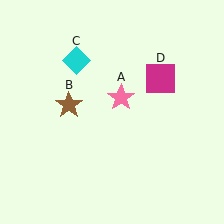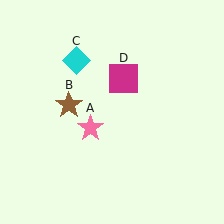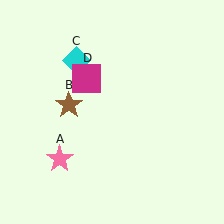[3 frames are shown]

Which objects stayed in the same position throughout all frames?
Brown star (object B) and cyan diamond (object C) remained stationary.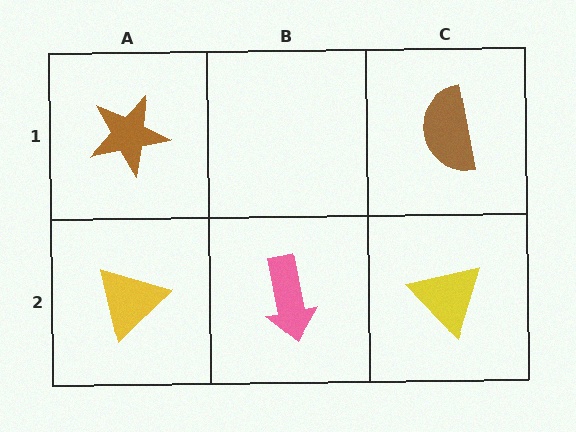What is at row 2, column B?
A pink arrow.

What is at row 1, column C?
A brown semicircle.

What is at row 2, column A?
A yellow triangle.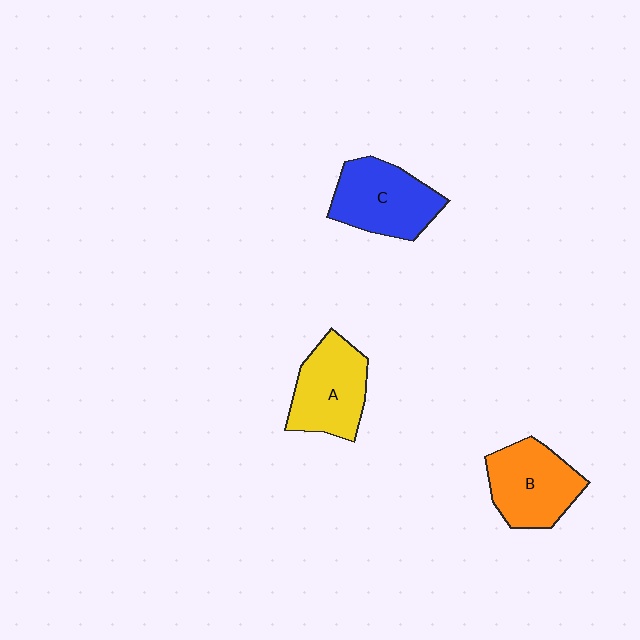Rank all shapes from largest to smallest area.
From largest to smallest: C (blue), B (orange), A (yellow).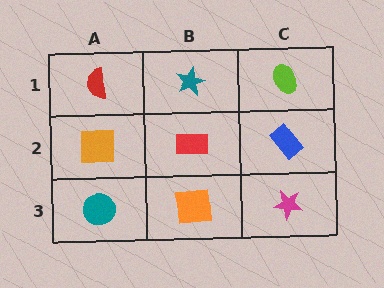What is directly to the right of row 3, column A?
An orange square.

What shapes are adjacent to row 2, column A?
A red semicircle (row 1, column A), a teal circle (row 3, column A), a red rectangle (row 2, column B).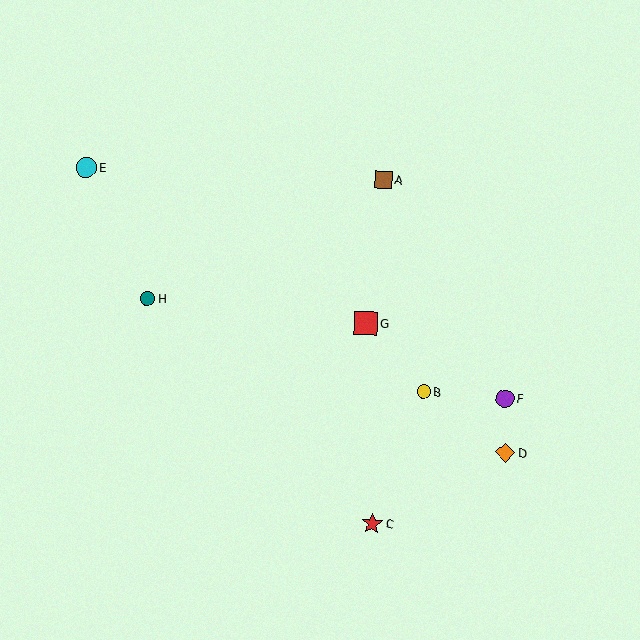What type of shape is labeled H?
Shape H is a teal circle.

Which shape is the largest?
The red square (labeled G) is the largest.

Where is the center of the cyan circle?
The center of the cyan circle is at (86, 167).